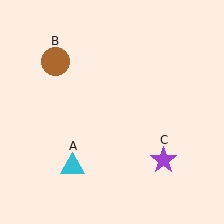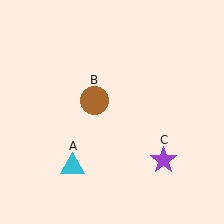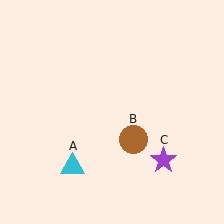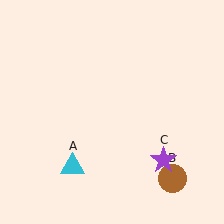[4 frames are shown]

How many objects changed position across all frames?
1 object changed position: brown circle (object B).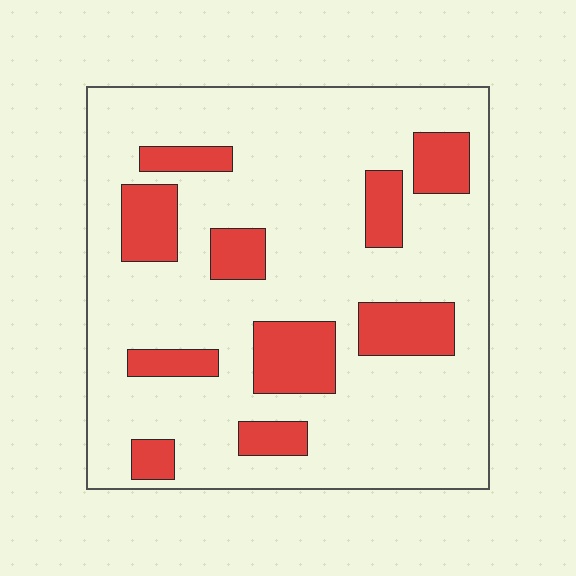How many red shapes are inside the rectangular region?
10.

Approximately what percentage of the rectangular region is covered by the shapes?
Approximately 20%.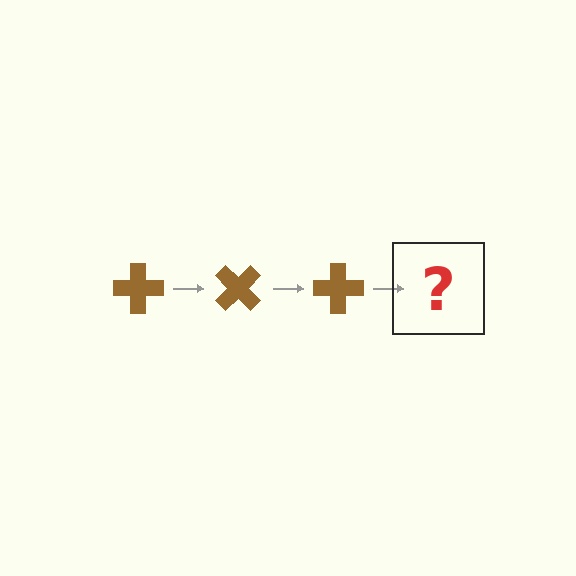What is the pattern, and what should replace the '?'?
The pattern is that the cross rotates 45 degrees each step. The '?' should be a brown cross rotated 135 degrees.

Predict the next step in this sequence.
The next step is a brown cross rotated 135 degrees.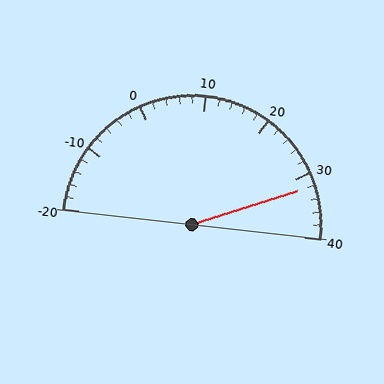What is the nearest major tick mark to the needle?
The nearest major tick mark is 30.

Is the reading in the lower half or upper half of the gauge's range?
The reading is in the upper half of the range (-20 to 40).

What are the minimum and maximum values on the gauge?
The gauge ranges from -20 to 40.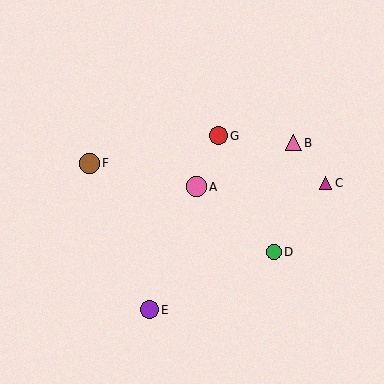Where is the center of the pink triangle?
The center of the pink triangle is at (293, 143).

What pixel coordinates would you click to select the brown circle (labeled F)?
Click at (89, 163) to select the brown circle F.